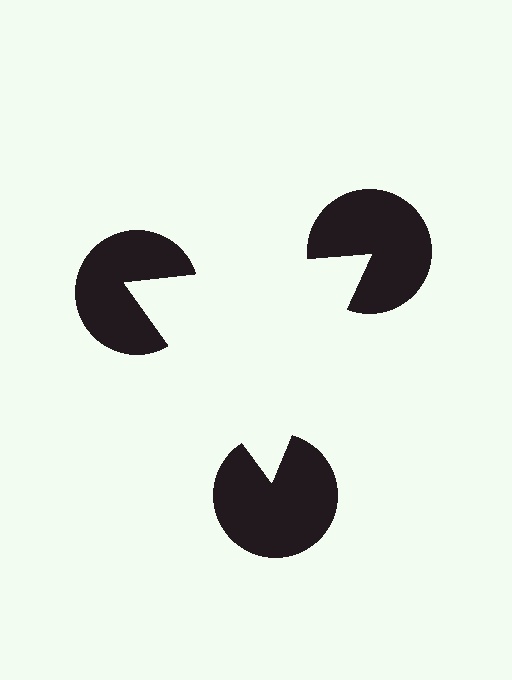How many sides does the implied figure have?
3 sides.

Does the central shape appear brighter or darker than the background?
It typically appears slightly brighter than the background, even though no actual brightness change is drawn.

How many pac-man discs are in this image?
There are 3 — one at each vertex of the illusory triangle.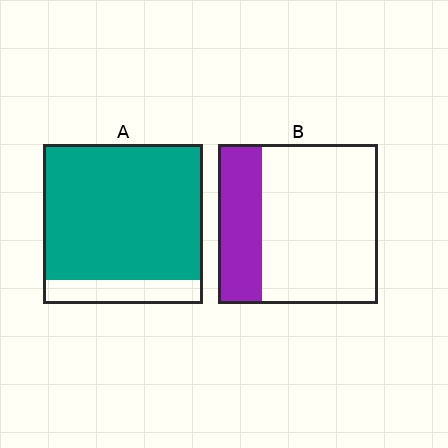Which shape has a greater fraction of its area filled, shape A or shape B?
Shape A.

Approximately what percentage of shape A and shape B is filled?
A is approximately 85% and B is approximately 30%.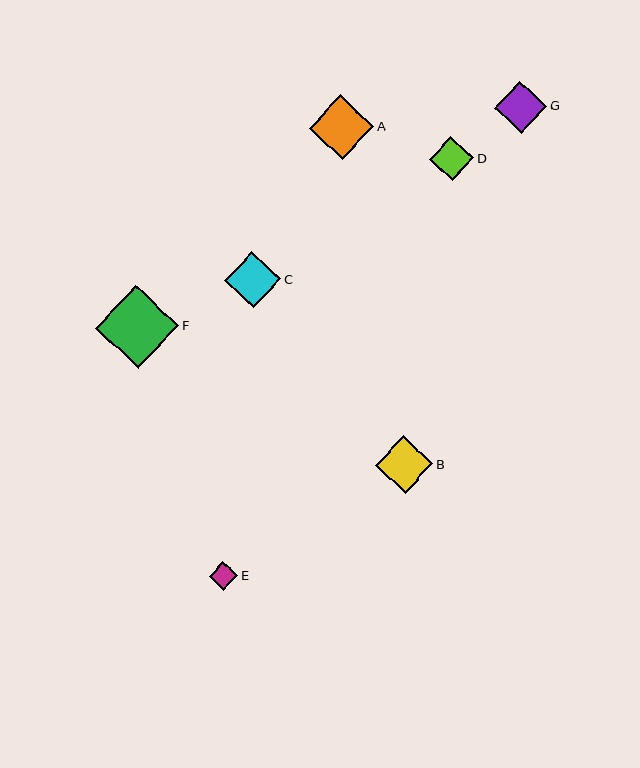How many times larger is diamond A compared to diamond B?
Diamond A is approximately 1.1 times the size of diamond B.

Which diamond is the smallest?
Diamond E is the smallest with a size of approximately 28 pixels.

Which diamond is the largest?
Diamond F is the largest with a size of approximately 83 pixels.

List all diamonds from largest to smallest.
From largest to smallest: F, A, B, C, G, D, E.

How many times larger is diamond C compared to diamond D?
Diamond C is approximately 1.3 times the size of diamond D.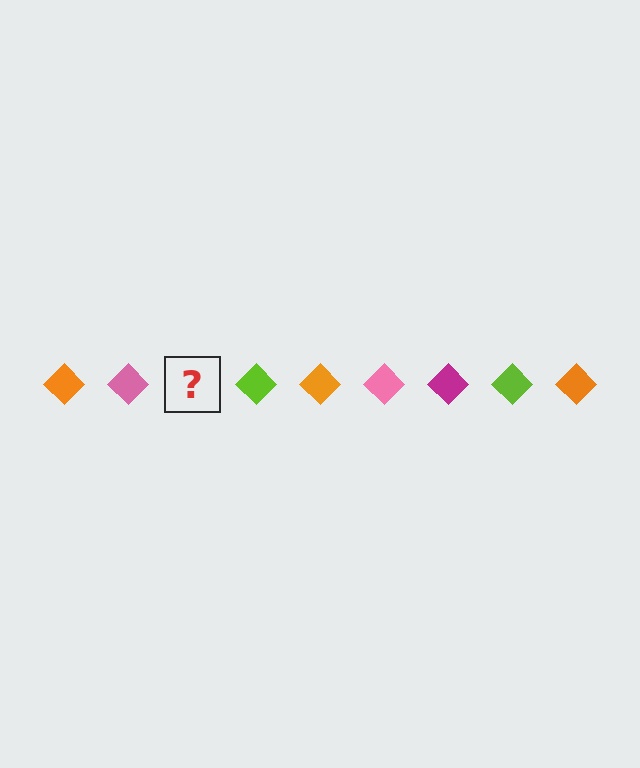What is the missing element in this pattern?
The missing element is a magenta diamond.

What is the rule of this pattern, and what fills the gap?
The rule is that the pattern cycles through orange, pink, magenta, lime diamonds. The gap should be filled with a magenta diamond.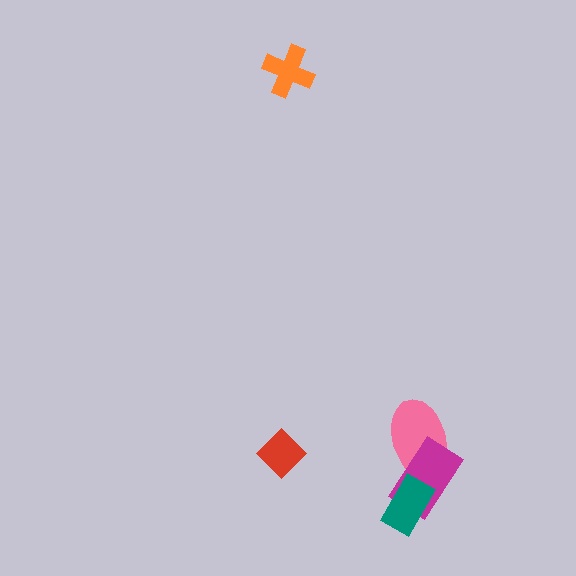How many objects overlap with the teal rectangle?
1 object overlaps with the teal rectangle.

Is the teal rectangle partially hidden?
No, no other shape covers it.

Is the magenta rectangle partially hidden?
Yes, it is partially covered by another shape.